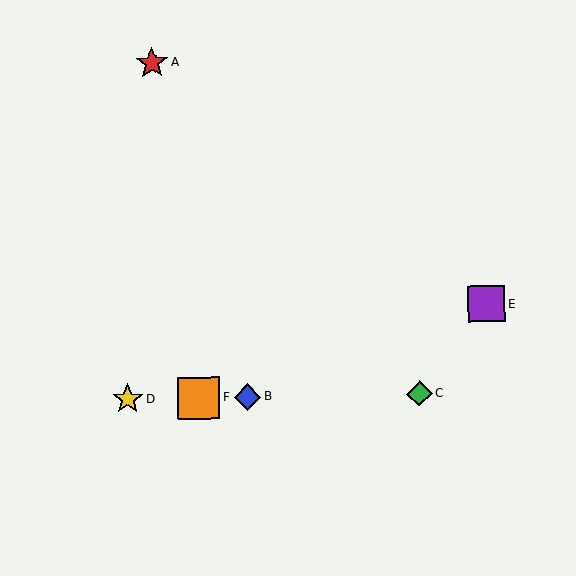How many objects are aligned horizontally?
4 objects (B, C, D, F) are aligned horizontally.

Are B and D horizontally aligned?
Yes, both are at y≈397.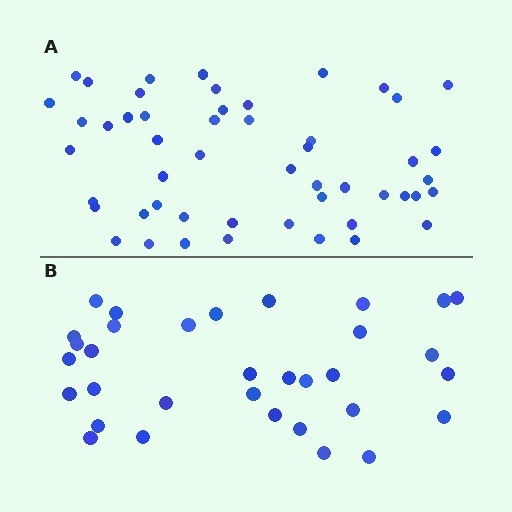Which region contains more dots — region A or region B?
Region A (the top region) has more dots.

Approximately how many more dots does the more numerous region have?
Region A has approximately 20 more dots than region B.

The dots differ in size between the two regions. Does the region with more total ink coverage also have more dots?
No. Region B has more total ink coverage because its dots are larger, but region A actually contains more individual dots. Total area can be misleading — the number of items is what matters here.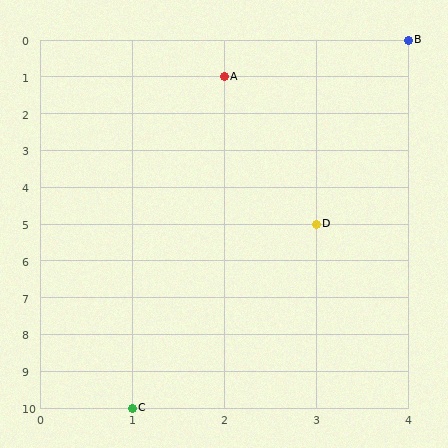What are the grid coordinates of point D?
Point D is at grid coordinates (3, 5).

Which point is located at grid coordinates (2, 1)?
Point A is at (2, 1).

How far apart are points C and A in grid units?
Points C and A are 1 column and 9 rows apart (about 9.1 grid units diagonally).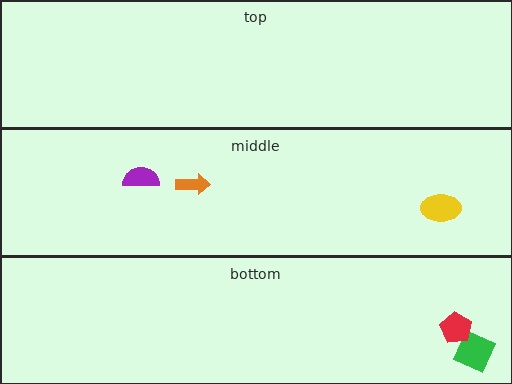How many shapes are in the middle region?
3.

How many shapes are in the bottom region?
2.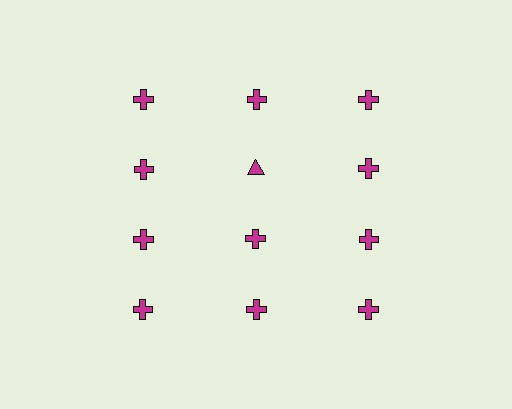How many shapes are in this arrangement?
There are 12 shapes arranged in a grid pattern.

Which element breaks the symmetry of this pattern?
The magenta triangle in the second row, second from left column breaks the symmetry. All other shapes are magenta crosses.